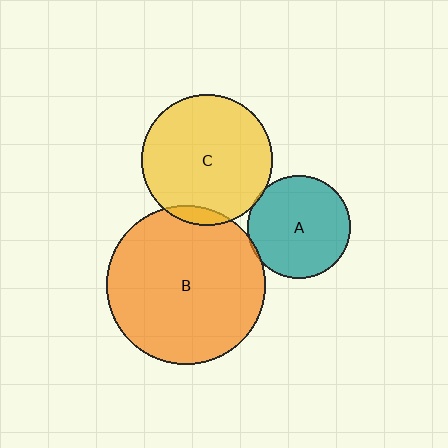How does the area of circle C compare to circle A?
Approximately 1.6 times.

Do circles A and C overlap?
Yes.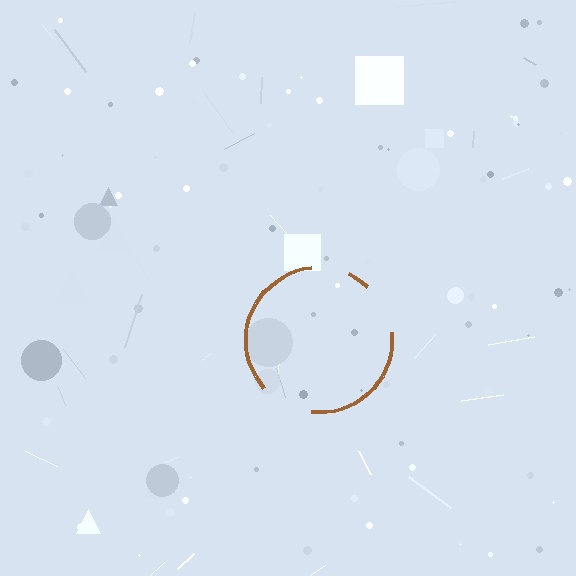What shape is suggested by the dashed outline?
The dashed outline suggests a circle.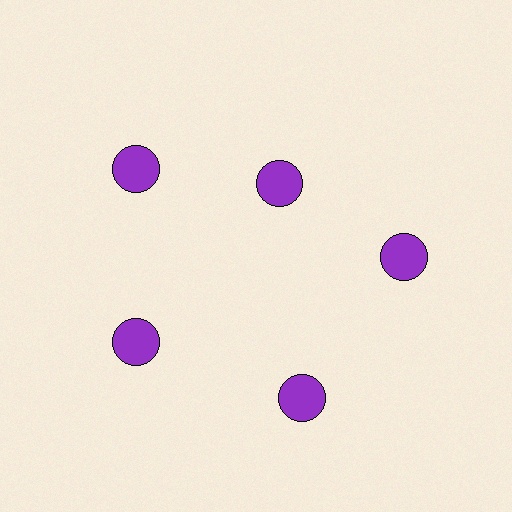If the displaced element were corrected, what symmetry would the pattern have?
It would have 5-fold rotational symmetry — the pattern would map onto itself every 72 degrees.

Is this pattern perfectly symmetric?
No. The 5 purple circles are arranged in a ring, but one element near the 1 o'clock position is pulled inward toward the center, breaking the 5-fold rotational symmetry.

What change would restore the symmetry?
The symmetry would be restored by moving it outward, back onto the ring so that all 5 circles sit at equal angles and equal distance from the center.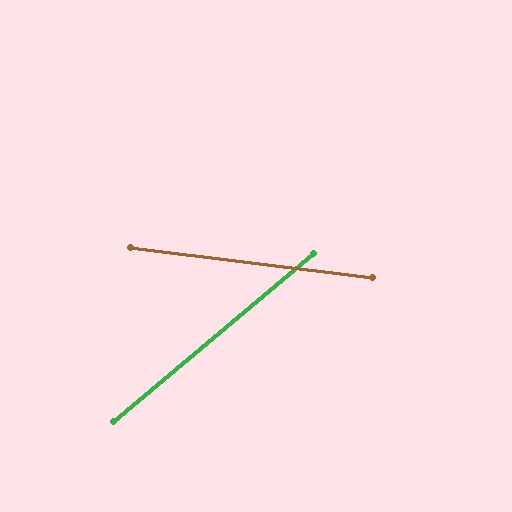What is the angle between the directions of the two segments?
Approximately 47 degrees.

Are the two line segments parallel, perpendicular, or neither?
Neither parallel nor perpendicular — they differ by about 47°.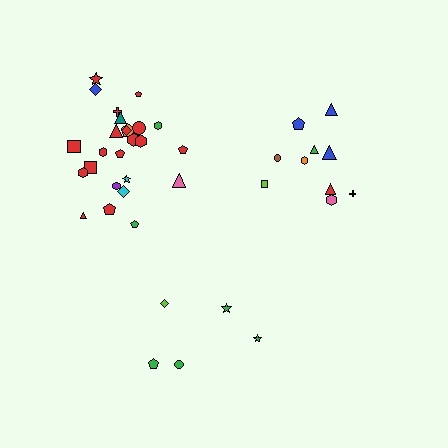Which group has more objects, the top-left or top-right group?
The top-left group.